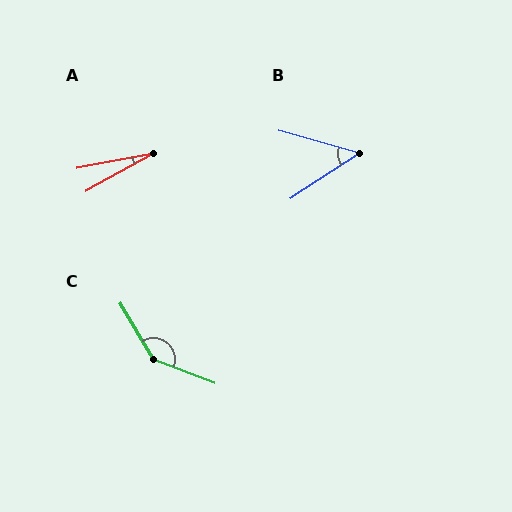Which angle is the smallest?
A, at approximately 18 degrees.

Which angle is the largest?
C, at approximately 142 degrees.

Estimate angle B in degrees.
Approximately 49 degrees.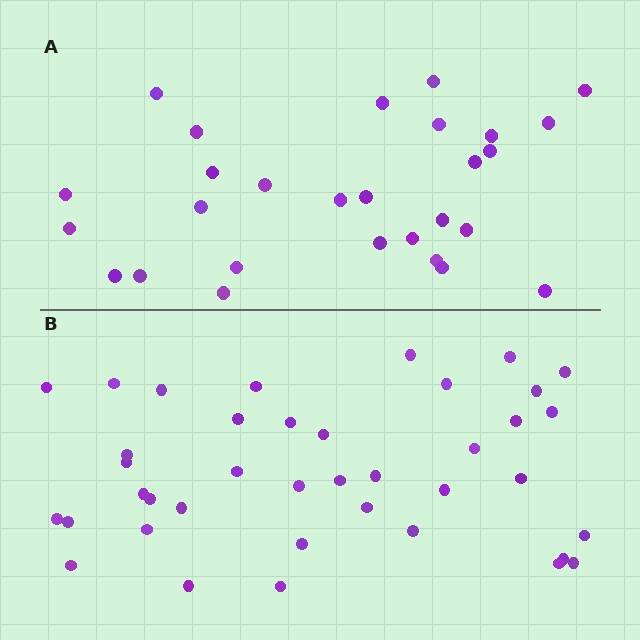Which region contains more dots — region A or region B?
Region B (the bottom region) has more dots.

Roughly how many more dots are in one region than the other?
Region B has roughly 12 or so more dots than region A.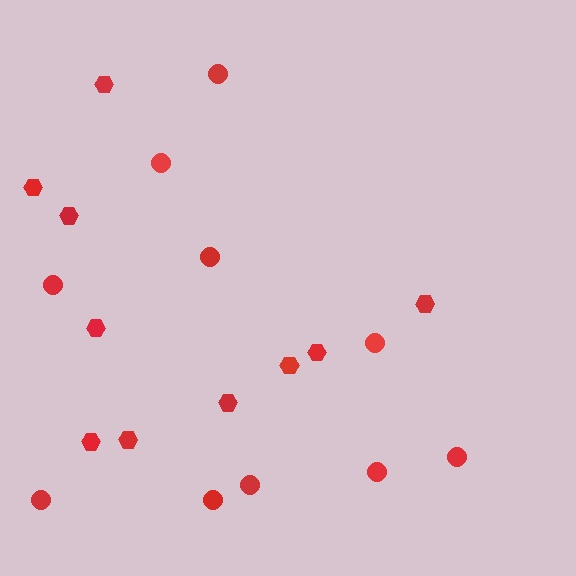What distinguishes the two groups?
There are 2 groups: one group of hexagons (10) and one group of circles (10).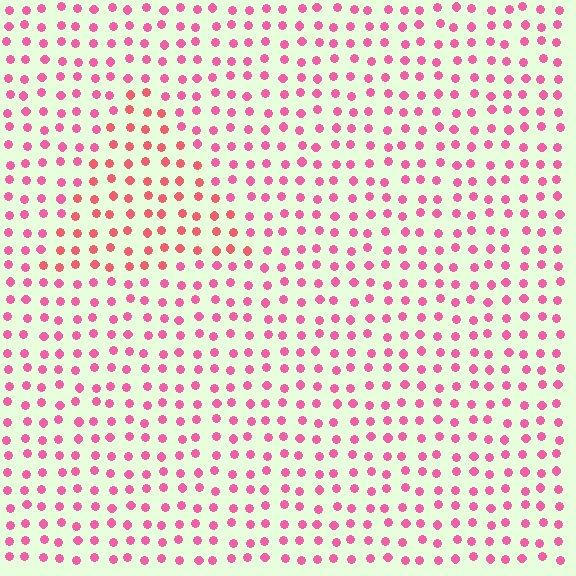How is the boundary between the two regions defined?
The boundary is defined purely by a slight shift in hue (about 24 degrees). Spacing, size, and orientation are identical on both sides.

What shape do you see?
I see a triangle.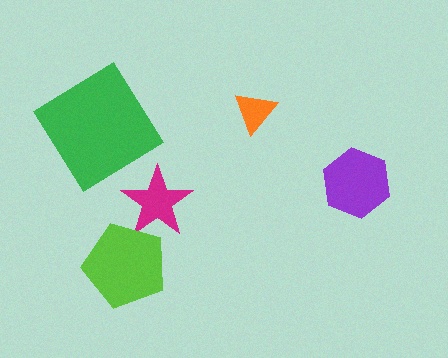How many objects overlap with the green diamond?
0 objects overlap with the green diamond.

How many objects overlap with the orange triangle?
0 objects overlap with the orange triangle.